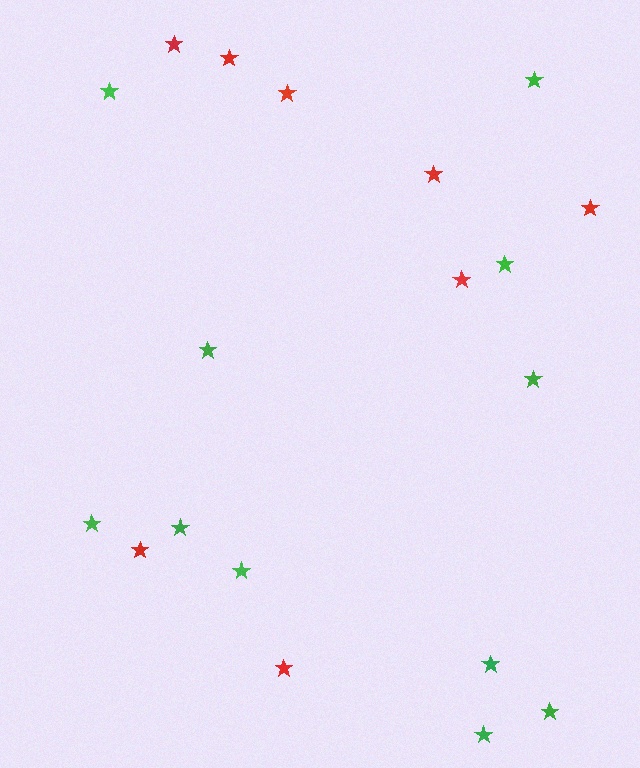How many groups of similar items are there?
There are 2 groups: one group of red stars (8) and one group of green stars (11).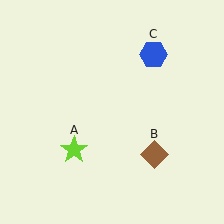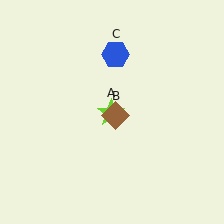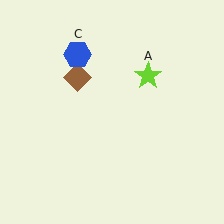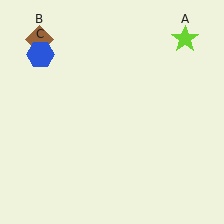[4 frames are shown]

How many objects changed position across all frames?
3 objects changed position: lime star (object A), brown diamond (object B), blue hexagon (object C).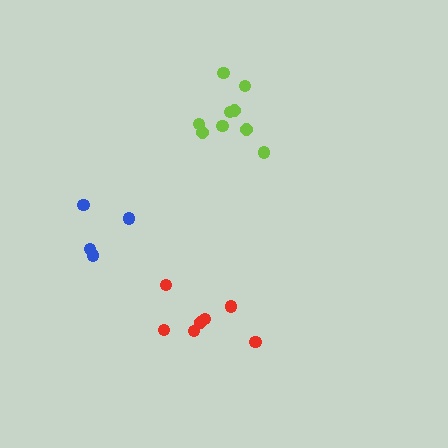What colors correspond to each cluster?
The clusters are colored: lime, red, blue.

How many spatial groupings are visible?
There are 3 spatial groupings.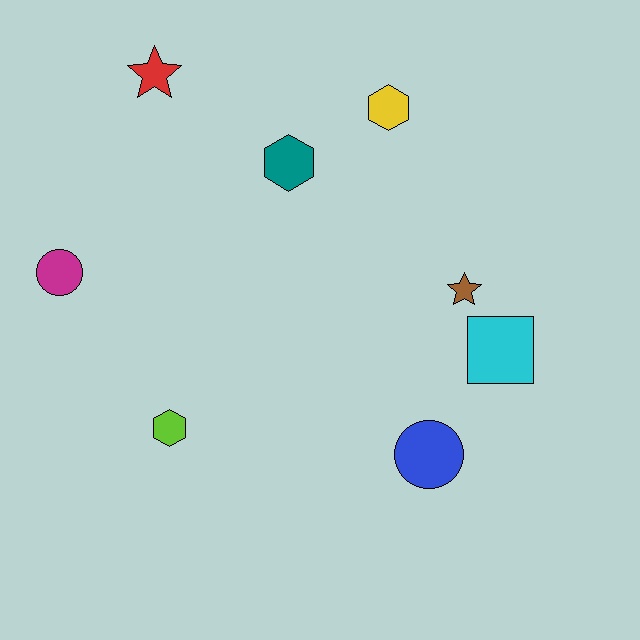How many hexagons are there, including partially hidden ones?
There are 3 hexagons.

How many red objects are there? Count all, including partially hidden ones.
There is 1 red object.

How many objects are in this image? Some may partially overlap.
There are 8 objects.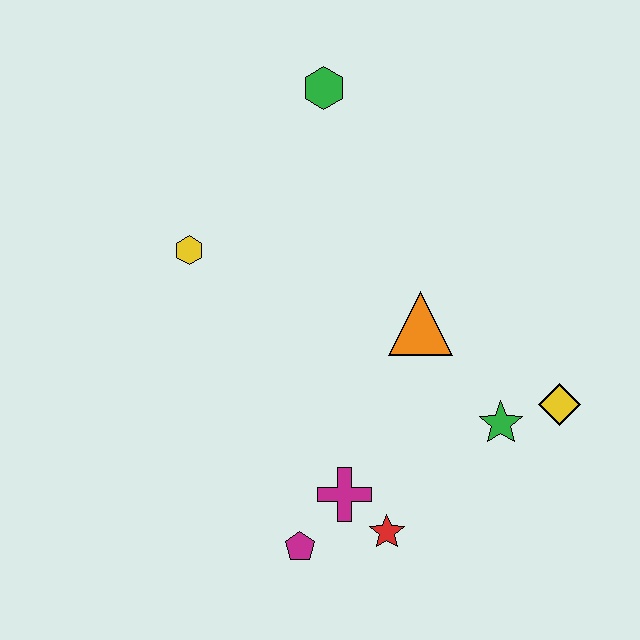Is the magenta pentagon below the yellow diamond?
Yes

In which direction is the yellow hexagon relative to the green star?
The yellow hexagon is to the left of the green star.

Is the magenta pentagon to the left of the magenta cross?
Yes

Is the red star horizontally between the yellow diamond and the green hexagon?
Yes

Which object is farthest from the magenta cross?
The green hexagon is farthest from the magenta cross.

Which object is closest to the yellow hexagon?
The green hexagon is closest to the yellow hexagon.